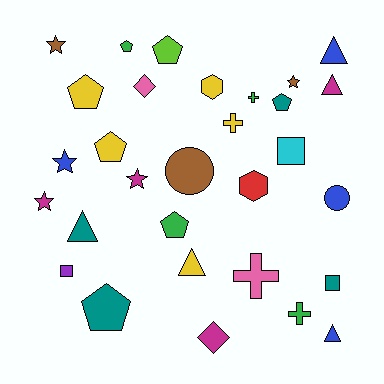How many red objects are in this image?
There is 1 red object.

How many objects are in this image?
There are 30 objects.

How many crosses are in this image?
There are 4 crosses.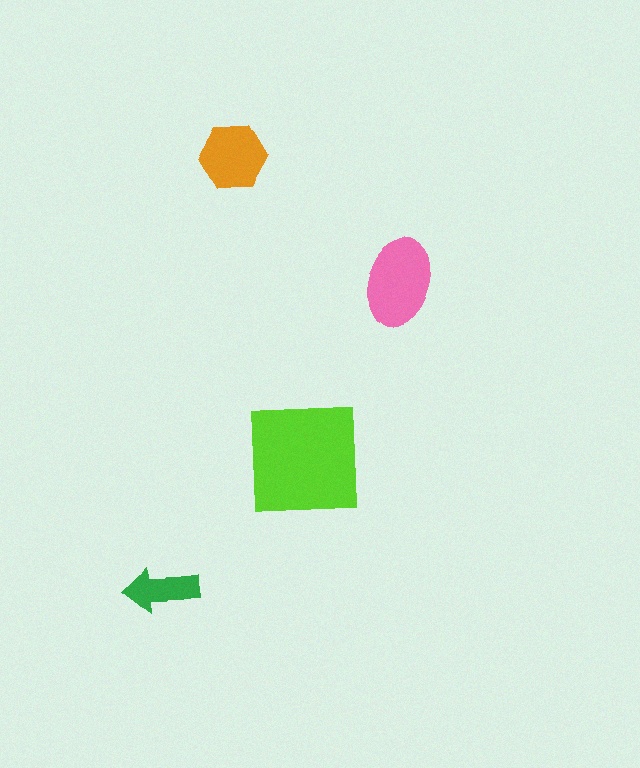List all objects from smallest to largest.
The green arrow, the orange hexagon, the pink ellipse, the lime square.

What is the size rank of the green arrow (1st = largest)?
4th.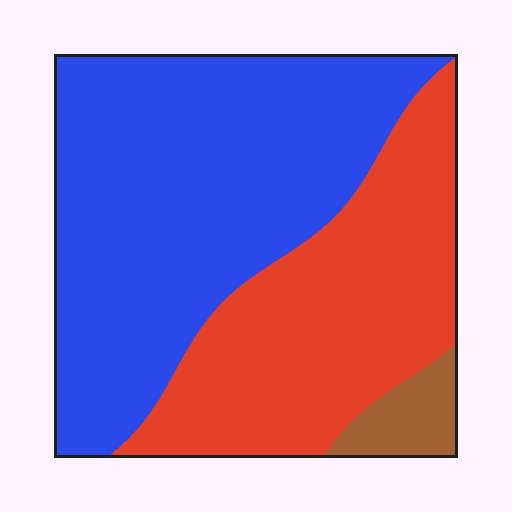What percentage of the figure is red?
Red covers around 40% of the figure.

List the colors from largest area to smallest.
From largest to smallest: blue, red, brown.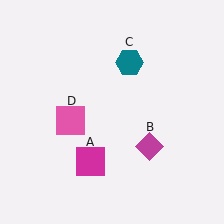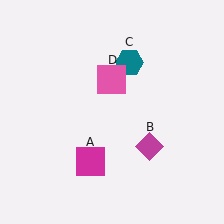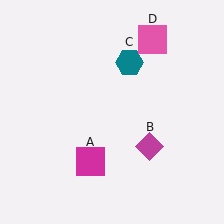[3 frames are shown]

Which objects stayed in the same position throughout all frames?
Magenta square (object A) and magenta diamond (object B) and teal hexagon (object C) remained stationary.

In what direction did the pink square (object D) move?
The pink square (object D) moved up and to the right.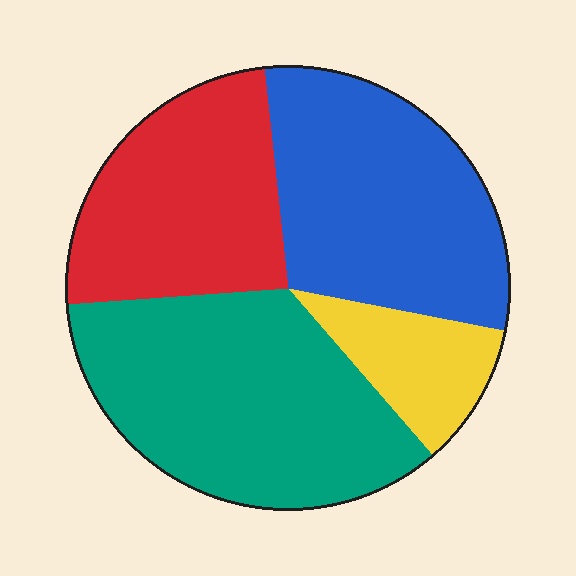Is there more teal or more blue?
Teal.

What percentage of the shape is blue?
Blue takes up about one third (1/3) of the shape.